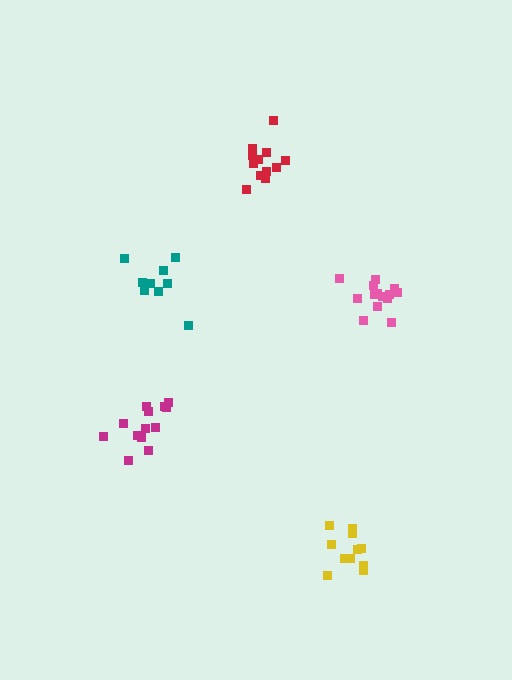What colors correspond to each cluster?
The clusters are colored: red, teal, magenta, pink, yellow.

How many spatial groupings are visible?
There are 5 spatial groupings.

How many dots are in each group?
Group 1: 12 dots, Group 2: 9 dots, Group 3: 13 dots, Group 4: 14 dots, Group 5: 11 dots (59 total).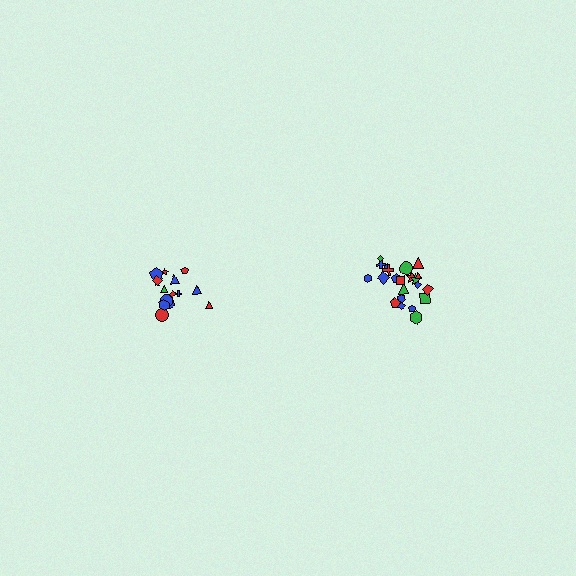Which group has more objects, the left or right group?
The right group.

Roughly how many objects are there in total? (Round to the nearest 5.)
Roughly 35 objects in total.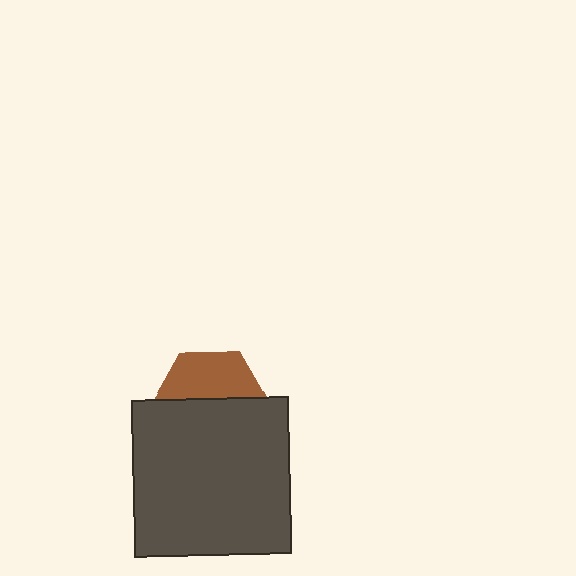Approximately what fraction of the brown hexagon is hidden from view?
Roughly 59% of the brown hexagon is hidden behind the dark gray square.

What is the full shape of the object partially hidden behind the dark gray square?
The partially hidden object is a brown hexagon.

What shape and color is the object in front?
The object in front is a dark gray square.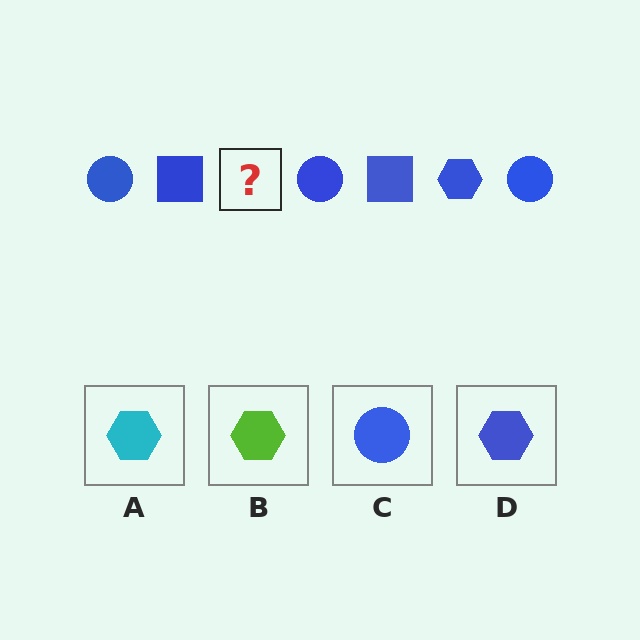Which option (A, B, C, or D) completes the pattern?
D.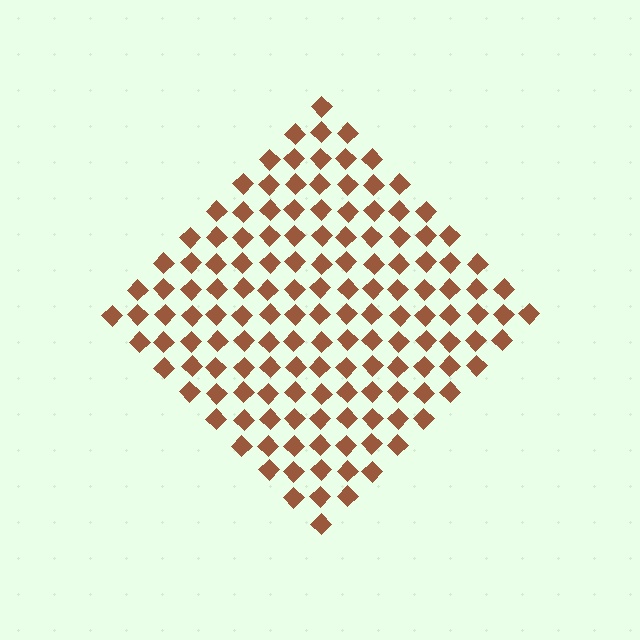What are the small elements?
The small elements are diamonds.